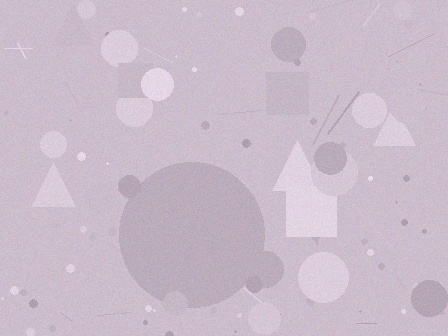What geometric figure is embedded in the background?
A circle is embedded in the background.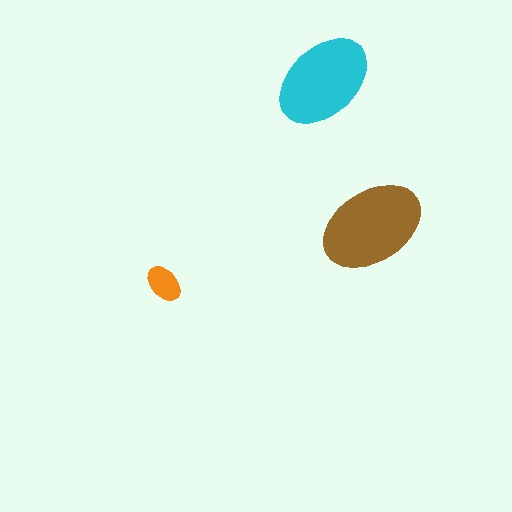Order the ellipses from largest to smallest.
the brown one, the cyan one, the orange one.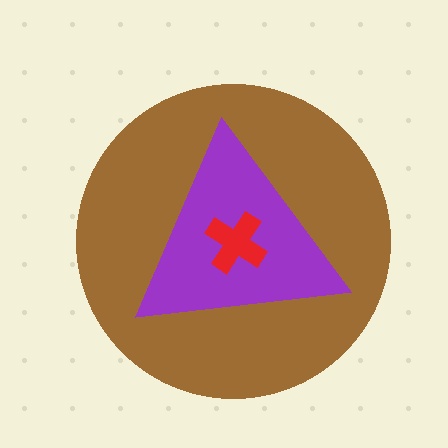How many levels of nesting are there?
3.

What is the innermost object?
The red cross.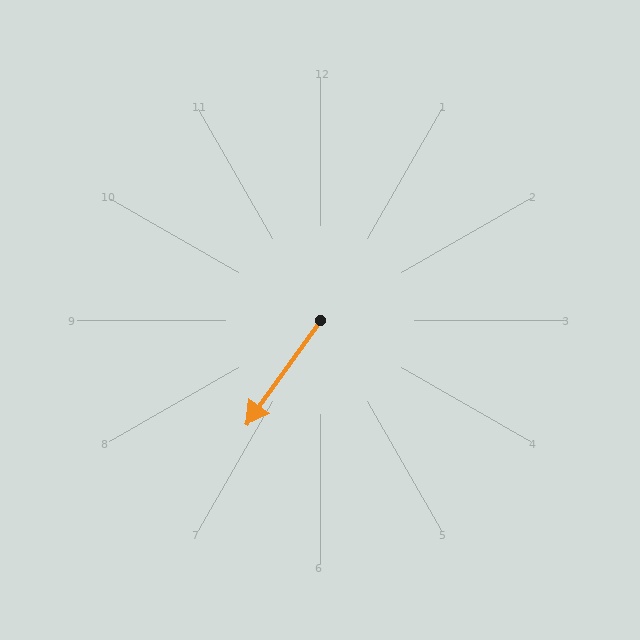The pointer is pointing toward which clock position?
Roughly 7 o'clock.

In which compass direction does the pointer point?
Southwest.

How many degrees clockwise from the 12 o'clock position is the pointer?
Approximately 215 degrees.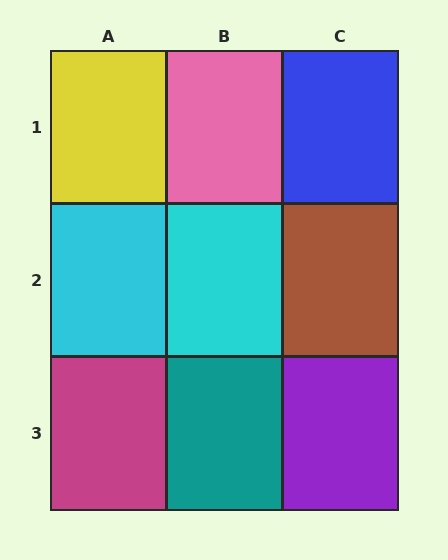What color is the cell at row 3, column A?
Magenta.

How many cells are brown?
1 cell is brown.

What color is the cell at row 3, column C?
Purple.